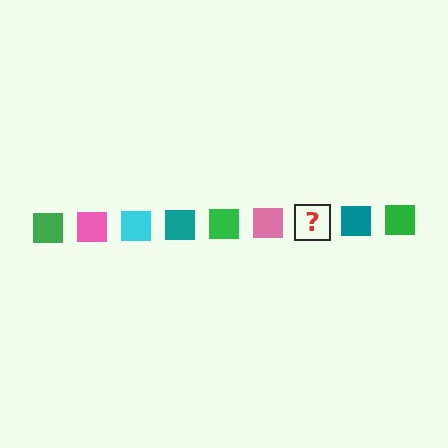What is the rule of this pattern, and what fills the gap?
The rule is that the pattern cycles through green, pink, cyan, teal squares. The gap should be filled with a cyan square.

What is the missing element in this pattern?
The missing element is a cyan square.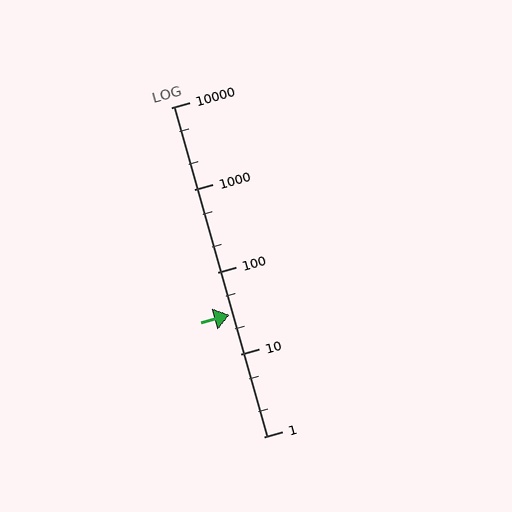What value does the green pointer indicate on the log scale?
The pointer indicates approximately 30.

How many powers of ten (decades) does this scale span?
The scale spans 4 decades, from 1 to 10000.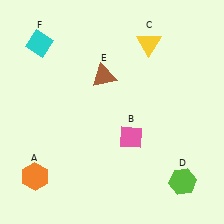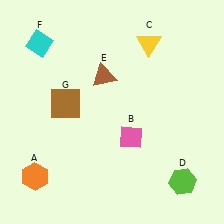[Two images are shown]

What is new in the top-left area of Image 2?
A brown square (G) was added in the top-left area of Image 2.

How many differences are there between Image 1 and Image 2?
There is 1 difference between the two images.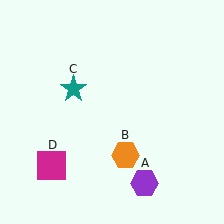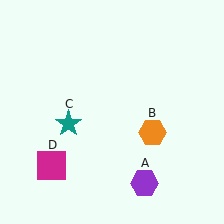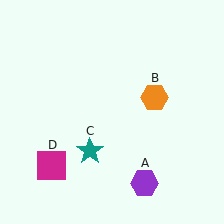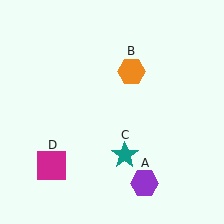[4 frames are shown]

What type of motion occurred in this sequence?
The orange hexagon (object B), teal star (object C) rotated counterclockwise around the center of the scene.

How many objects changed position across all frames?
2 objects changed position: orange hexagon (object B), teal star (object C).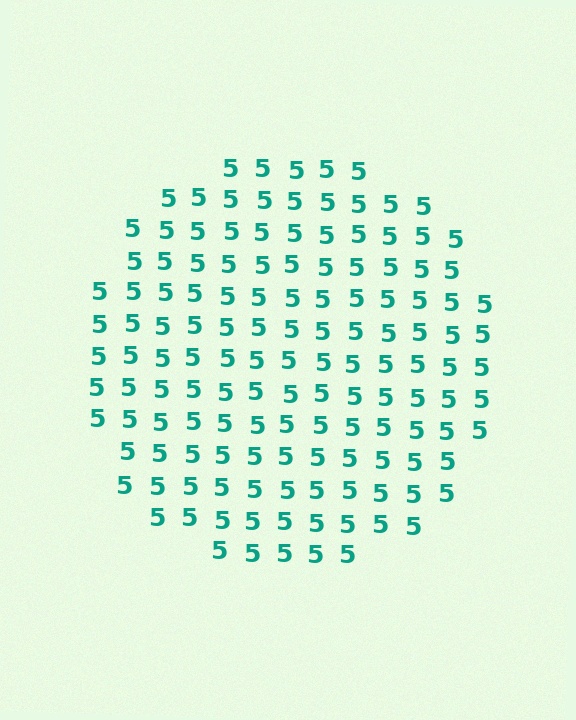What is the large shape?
The large shape is a circle.